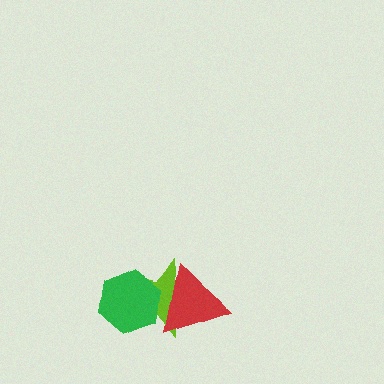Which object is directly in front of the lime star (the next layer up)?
The red triangle is directly in front of the lime star.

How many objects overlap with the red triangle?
2 objects overlap with the red triangle.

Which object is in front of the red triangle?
The green hexagon is in front of the red triangle.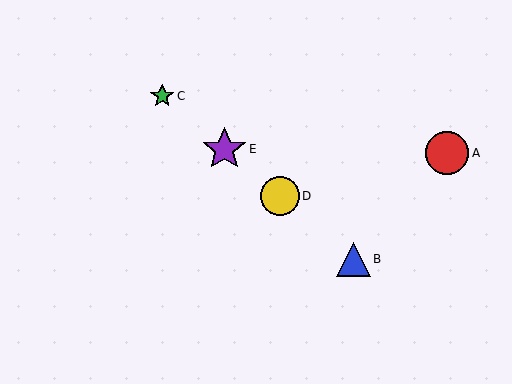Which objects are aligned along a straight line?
Objects B, C, D, E are aligned along a straight line.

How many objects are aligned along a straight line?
4 objects (B, C, D, E) are aligned along a straight line.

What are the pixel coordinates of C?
Object C is at (162, 96).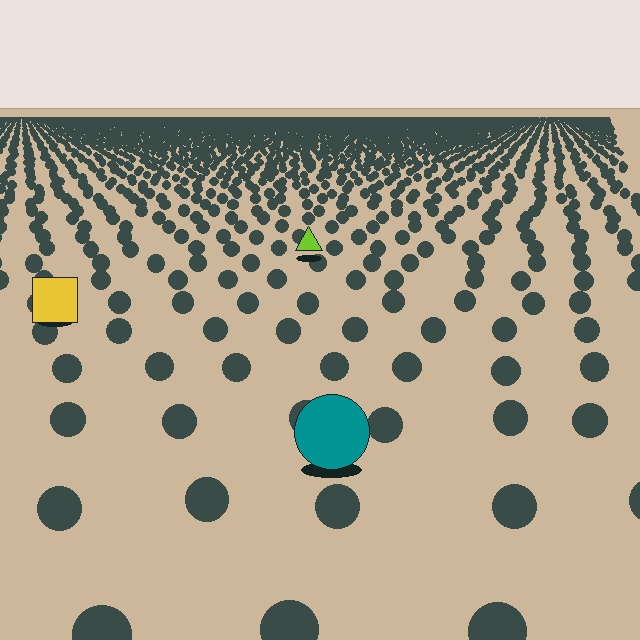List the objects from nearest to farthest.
From nearest to farthest: the teal circle, the yellow square, the lime triangle.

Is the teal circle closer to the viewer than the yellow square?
Yes. The teal circle is closer — you can tell from the texture gradient: the ground texture is coarser near it.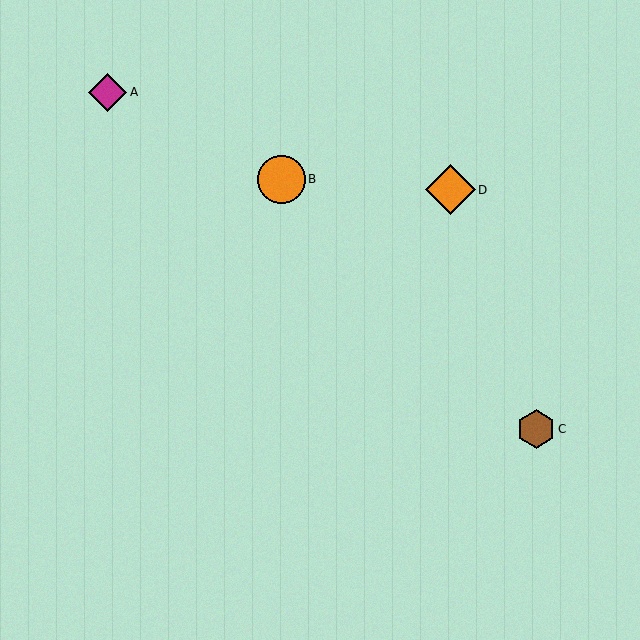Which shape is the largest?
The orange diamond (labeled D) is the largest.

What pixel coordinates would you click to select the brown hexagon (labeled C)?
Click at (536, 429) to select the brown hexagon C.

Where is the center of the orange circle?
The center of the orange circle is at (281, 179).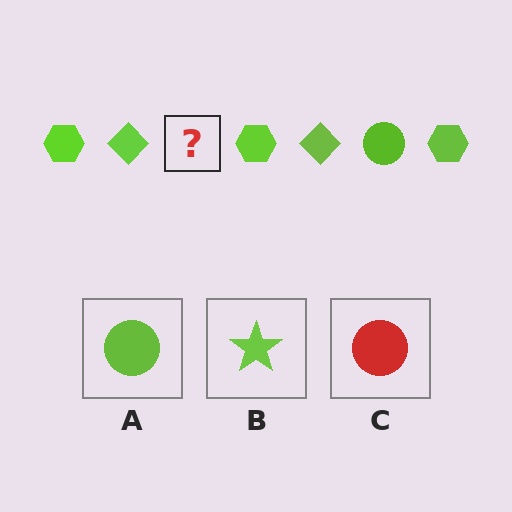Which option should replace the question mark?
Option A.